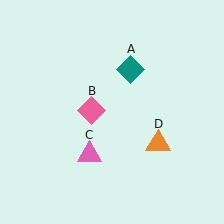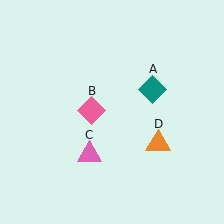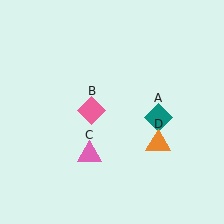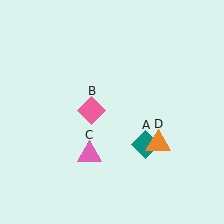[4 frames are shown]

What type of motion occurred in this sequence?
The teal diamond (object A) rotated clockwise around the center of the scene.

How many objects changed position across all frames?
1 object changed position: teal diamond (object A).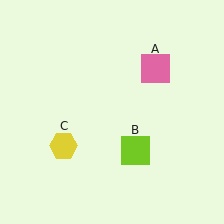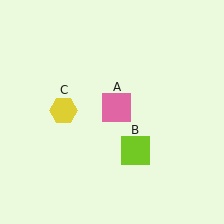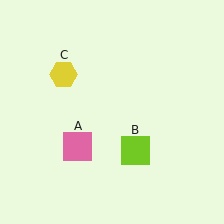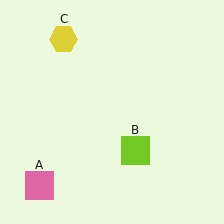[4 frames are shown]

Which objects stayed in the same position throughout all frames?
Lime square (object B) remained stationary.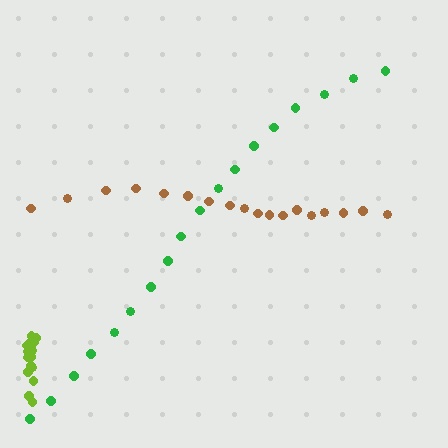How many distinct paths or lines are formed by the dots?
There are 3 distinct paths.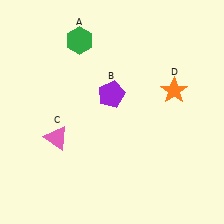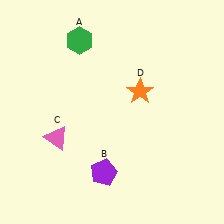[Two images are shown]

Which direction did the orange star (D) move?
The orange star (D) moved left.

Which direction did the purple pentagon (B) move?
The purple pentagon (B) moved down.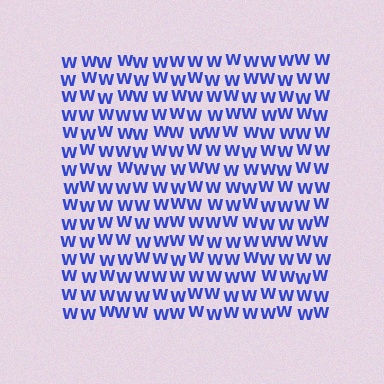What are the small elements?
The small elements are letter W's.